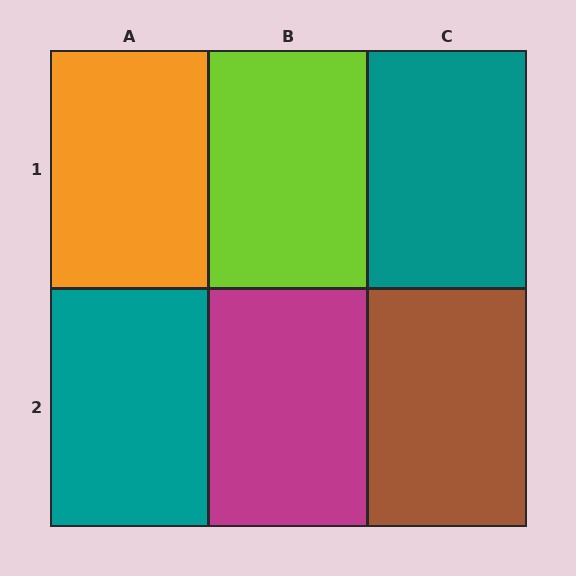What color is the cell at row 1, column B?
Lime.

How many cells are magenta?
1 cell is magenta.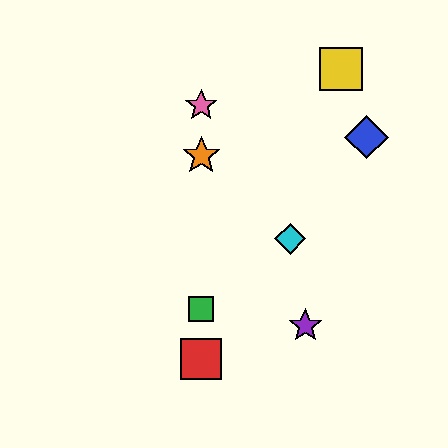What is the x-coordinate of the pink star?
The pink star is at x≈201.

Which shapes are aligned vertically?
The red square, the green square, the orange star, the pink star are aligned vertically.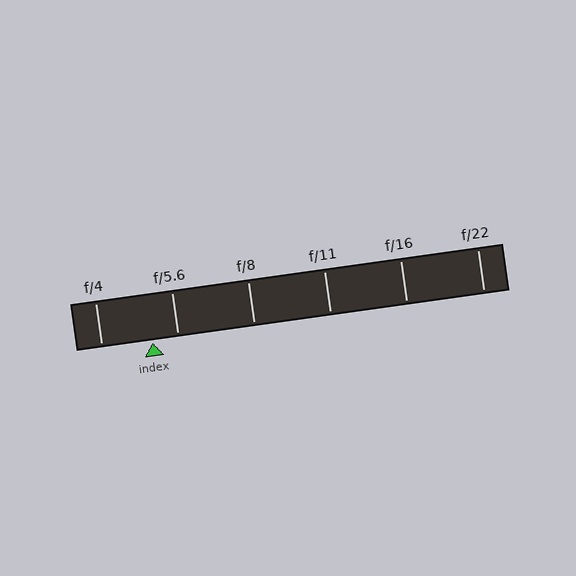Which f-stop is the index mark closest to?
The index mark is closest to f/5.6.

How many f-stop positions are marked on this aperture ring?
There are 6 f-stop positions marked.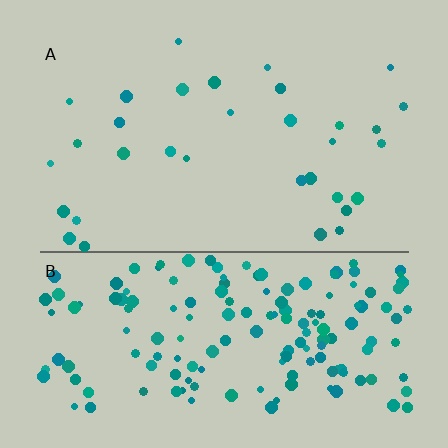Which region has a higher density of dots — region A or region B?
B (the bottom).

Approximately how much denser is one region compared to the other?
Approximately 5.2× — region B over region A.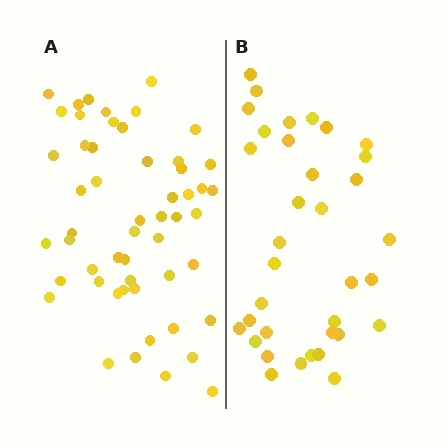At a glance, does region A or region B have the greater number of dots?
Region A (the left region) has more dots.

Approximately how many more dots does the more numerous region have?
Region A has approximately 20 more dots than region B.